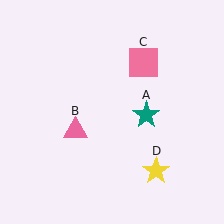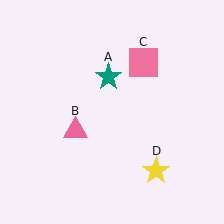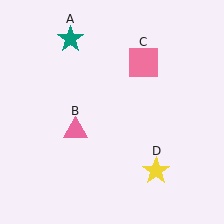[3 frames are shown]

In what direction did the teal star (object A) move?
The teal star (object A) moved up and to the left.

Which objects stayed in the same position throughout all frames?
Pink triangle (object B) and pink square (object C) and yellow star (object D) remained stationary.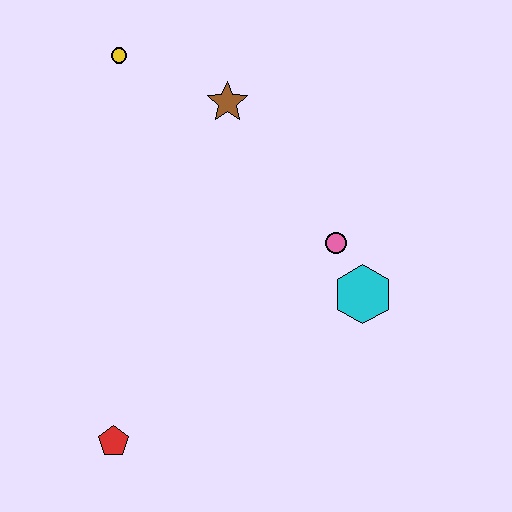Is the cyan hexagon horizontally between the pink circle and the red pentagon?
No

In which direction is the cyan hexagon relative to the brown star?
The cyan hexagon is below the brown star.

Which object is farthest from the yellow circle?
The red pentagon is farthest from the yellow circle.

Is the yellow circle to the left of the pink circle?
Yes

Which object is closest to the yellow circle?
The brown star is closest to the yellow circle.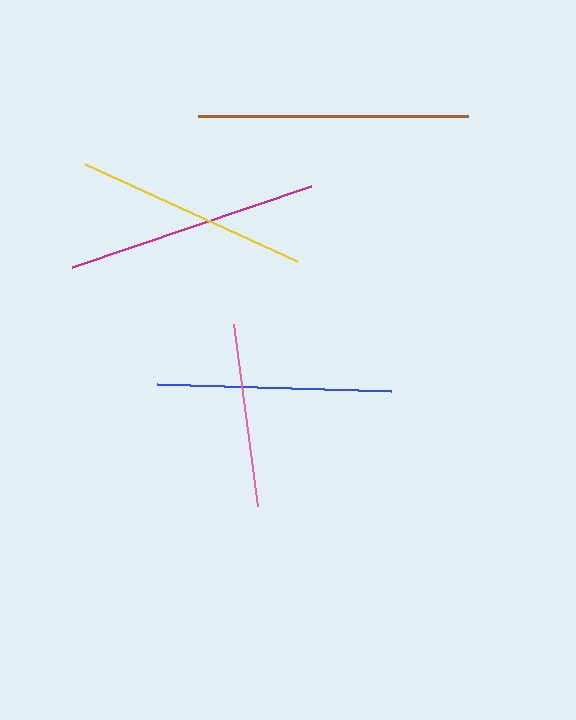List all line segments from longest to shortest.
From longest to shortest: brown, magenta, yellow, blue, pink.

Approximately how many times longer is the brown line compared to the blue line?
The brown line is approximately 1.2 times the length of the blue line.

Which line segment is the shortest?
The pink line is the shortest at approximately 183 pixels.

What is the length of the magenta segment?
The magenta segment is approximately 252 pixels long.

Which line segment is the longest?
The brown line is the longest at approximately 271 pixels.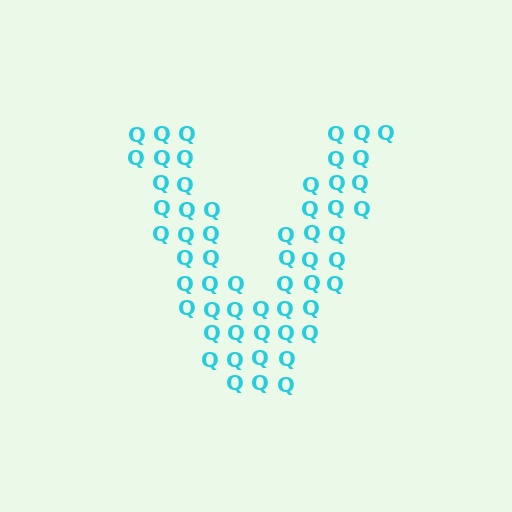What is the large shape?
The large shape is the letter V.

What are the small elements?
The small elements are letter Q's.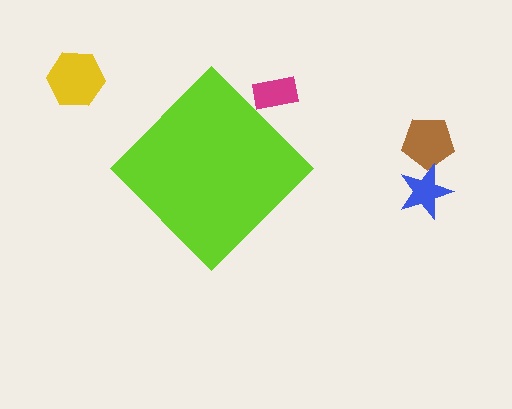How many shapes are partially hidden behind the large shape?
1 shape is partially hidden.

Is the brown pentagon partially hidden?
No, the brown pentagon is fully visible.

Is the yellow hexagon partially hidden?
No, the yellow hexagon is fully visible.